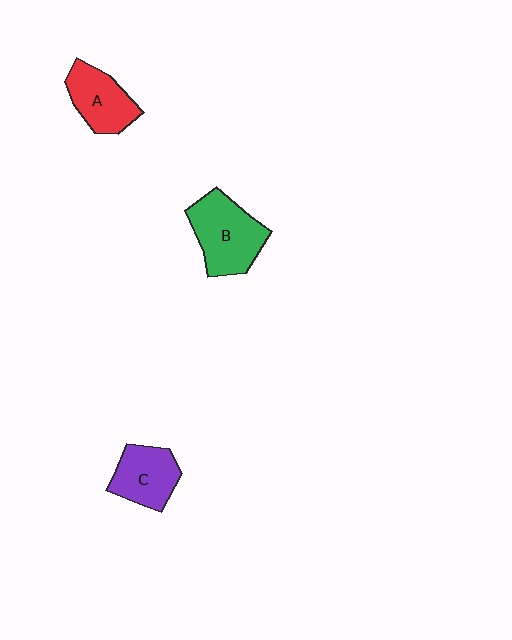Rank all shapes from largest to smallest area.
From largest to smallest: B (green), A (red), C (purple).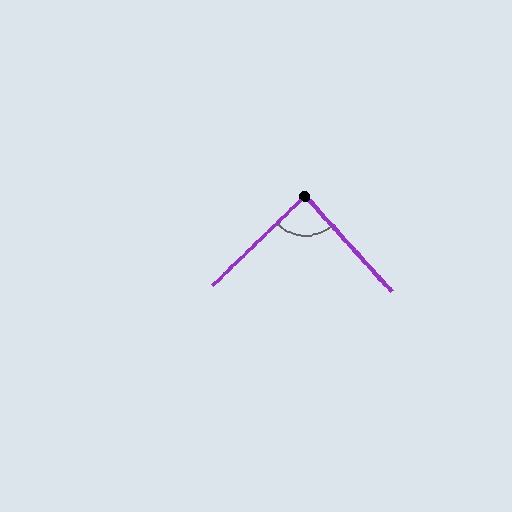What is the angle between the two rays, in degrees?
Approximately 88 degrees.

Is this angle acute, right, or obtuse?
It is approximately a right angle.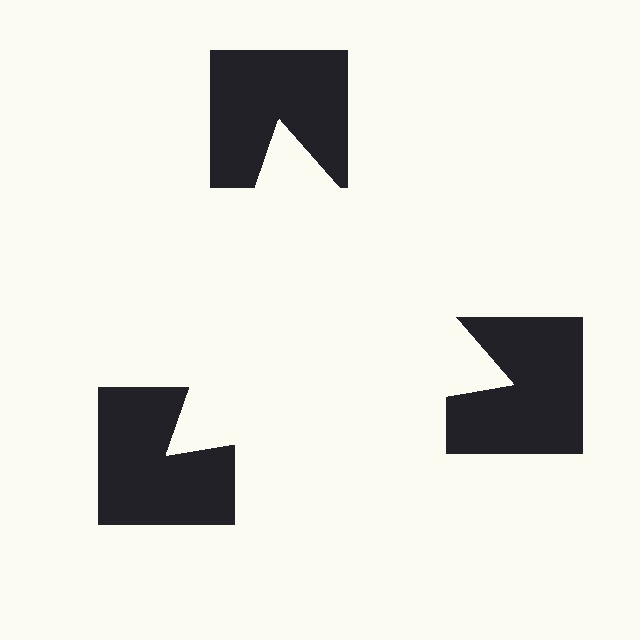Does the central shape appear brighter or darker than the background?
It typically appears slightly brighter than the background, even though no actual brightness change is drawn.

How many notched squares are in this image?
There are 3 — one at each vertex of the illusory triangle.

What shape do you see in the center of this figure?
An illusory triangle — its edges are inferred from the aligned wedge cuts in the notched squares, not physically drawn.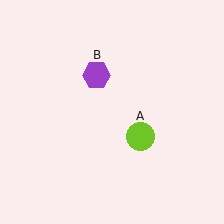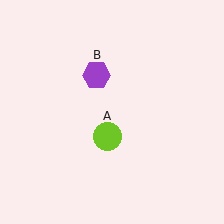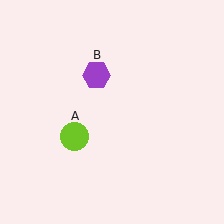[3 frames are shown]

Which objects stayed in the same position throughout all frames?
Purple hexagon (object B) remained stationary.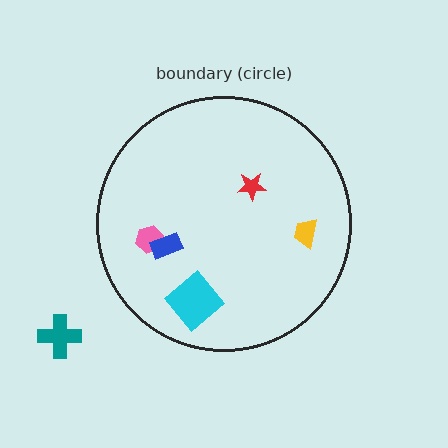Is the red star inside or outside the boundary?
Inside.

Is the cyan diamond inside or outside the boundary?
Inside.